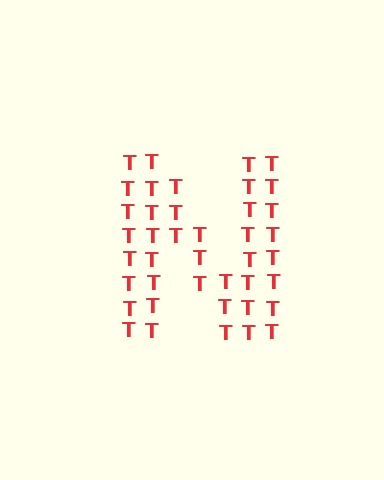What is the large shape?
The large shape is the letter N.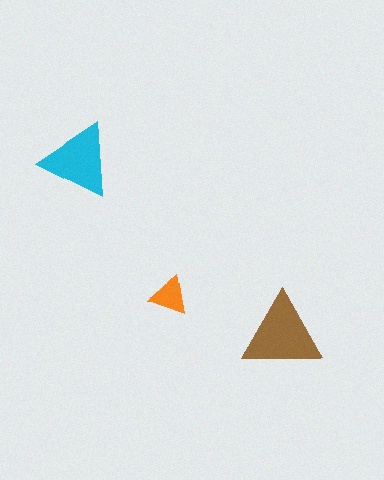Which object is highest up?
The cyan triangle is topmost.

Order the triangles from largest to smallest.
the brown one, the cyan one, the orange one.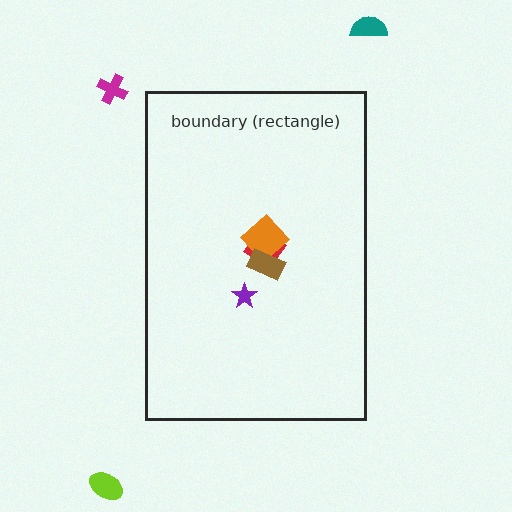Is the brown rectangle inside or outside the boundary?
Inside.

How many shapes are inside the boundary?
4 inside, 3 outside.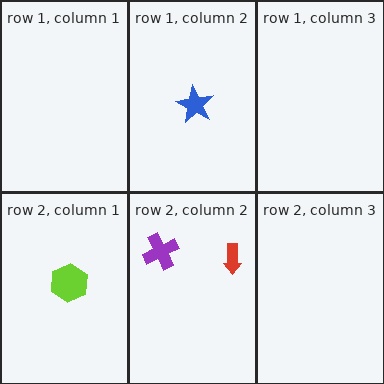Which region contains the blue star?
The row 1, column 2 region.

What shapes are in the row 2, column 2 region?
The purple cross, the red arrow.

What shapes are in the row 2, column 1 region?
The lime hexagon.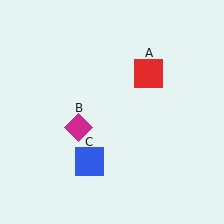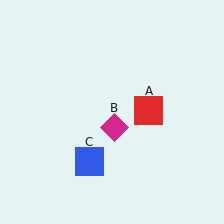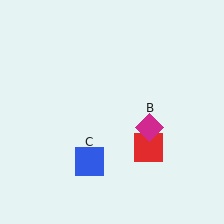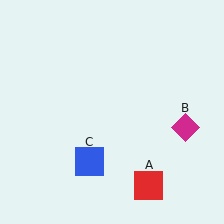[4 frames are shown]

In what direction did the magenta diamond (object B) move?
The magenta diamond (object B) moved right.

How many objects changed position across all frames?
2 objects changed position: red square (object A), magenta diamond (object B).